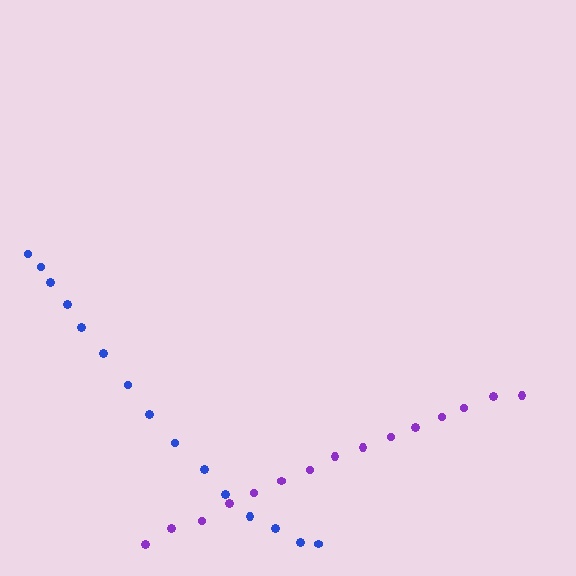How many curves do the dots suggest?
There are 2 distinct paths.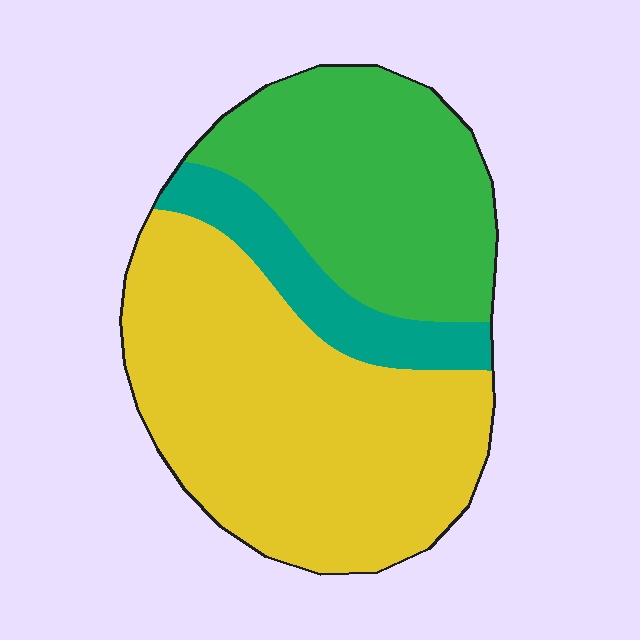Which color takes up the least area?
Teal, at roughly 15%.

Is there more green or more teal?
Green.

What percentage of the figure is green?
Green covers around 35% of the figure.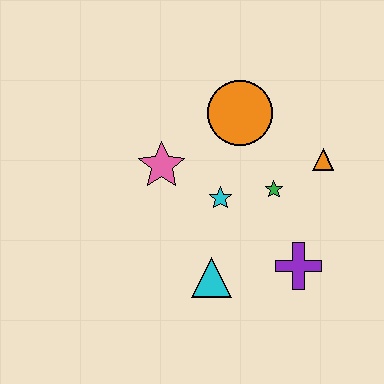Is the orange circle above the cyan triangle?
Yes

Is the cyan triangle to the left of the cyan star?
Yes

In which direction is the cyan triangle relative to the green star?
The cyan triangle is below the green star.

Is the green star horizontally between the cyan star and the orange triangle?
Yes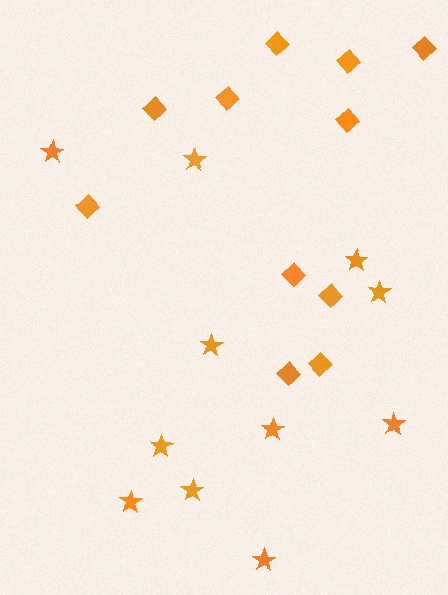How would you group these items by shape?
There are 2 groups: one group of stars (11) and one group of diamonds (11).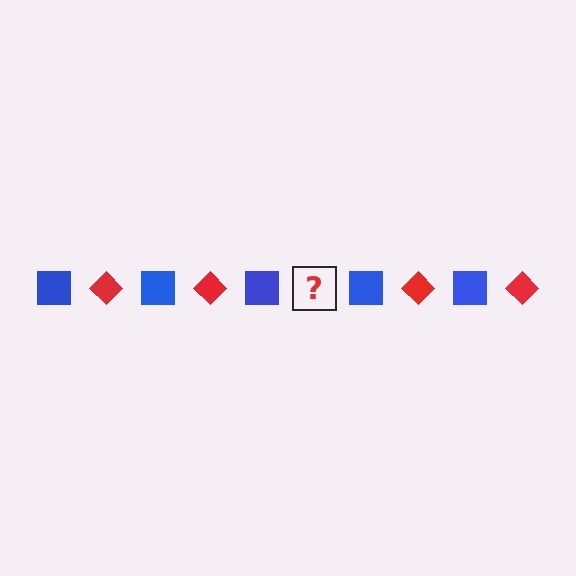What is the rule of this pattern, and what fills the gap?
The rule is that the pattern alternates between blue square and red diamond. The gap should be filled with a red diamond.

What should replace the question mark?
The question mark should be replaced with a red diamond.